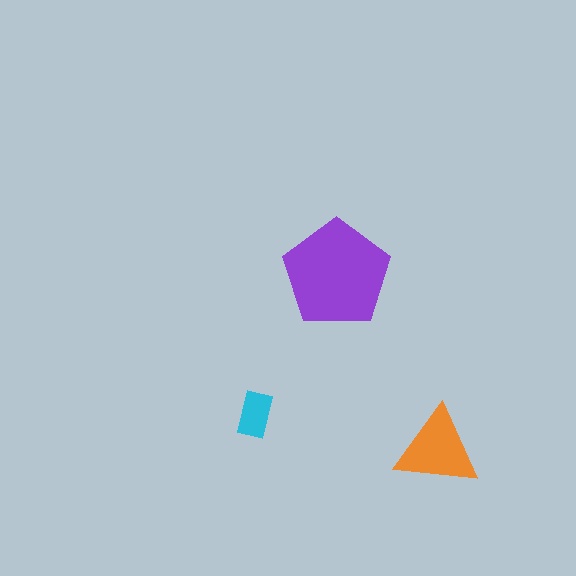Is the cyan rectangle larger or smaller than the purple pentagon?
Smaller.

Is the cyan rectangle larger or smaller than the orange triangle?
Smaller.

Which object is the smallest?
The cyan rectangle.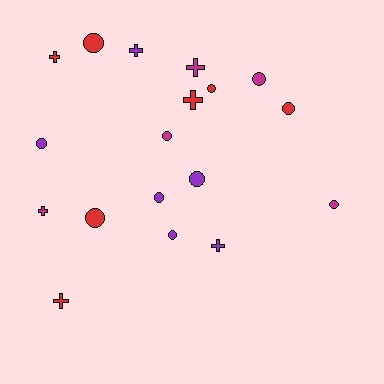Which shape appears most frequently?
Circle, with 11 objects.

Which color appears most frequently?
Red, with 7 objects.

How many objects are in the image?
There are 18 objects.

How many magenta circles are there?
There are 3 magenta circles.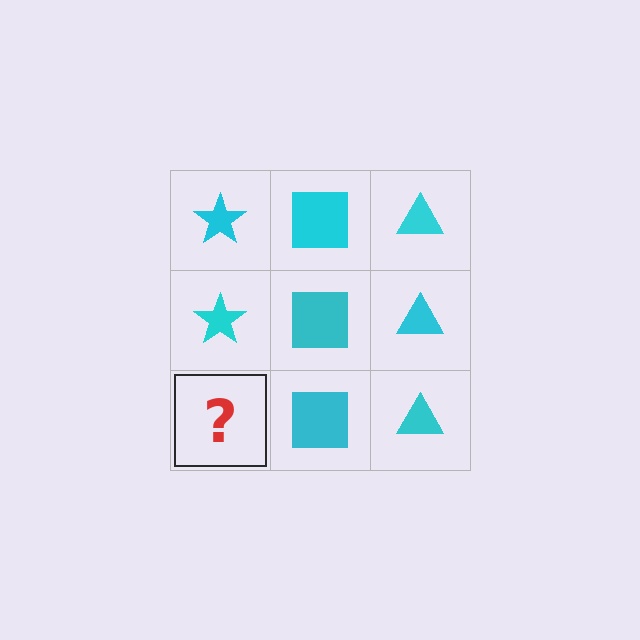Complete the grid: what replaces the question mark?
The question mark should be replaced with a cyan star.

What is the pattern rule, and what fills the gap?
The rule is that each column has a consistent shape. The gap should be filled with a cyan star.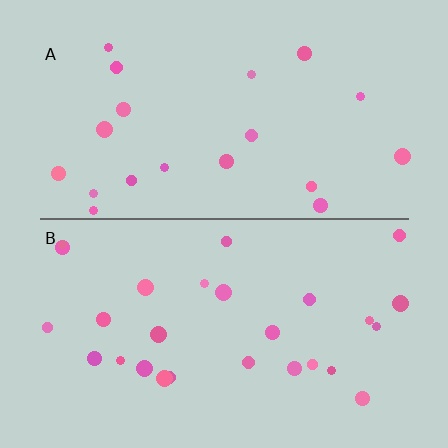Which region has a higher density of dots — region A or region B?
B (the bottom).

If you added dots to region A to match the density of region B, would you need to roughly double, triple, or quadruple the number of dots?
Approximately double.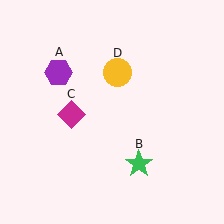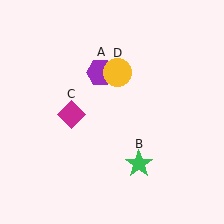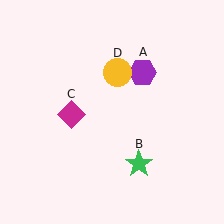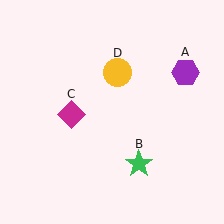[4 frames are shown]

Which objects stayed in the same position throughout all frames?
Green star (object B) and magenta diamond (object C) and yellow circle (object D) remained stationary.